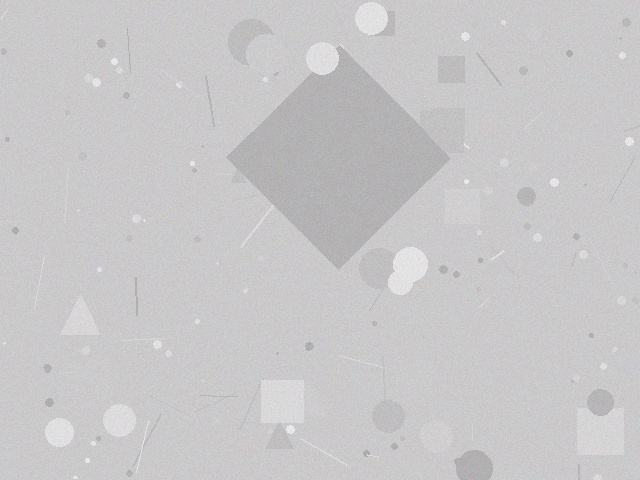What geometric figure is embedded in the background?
A diamond is embedded in the background.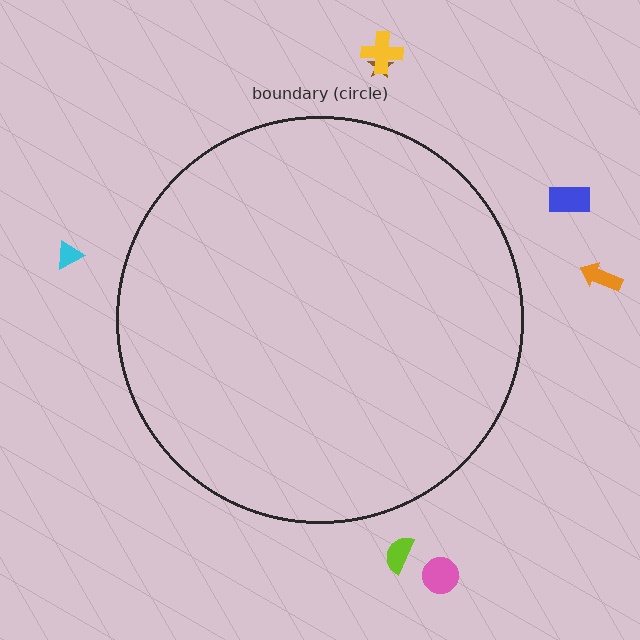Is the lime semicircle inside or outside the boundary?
Outside.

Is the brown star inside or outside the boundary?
Outside.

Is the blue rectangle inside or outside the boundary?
Outside.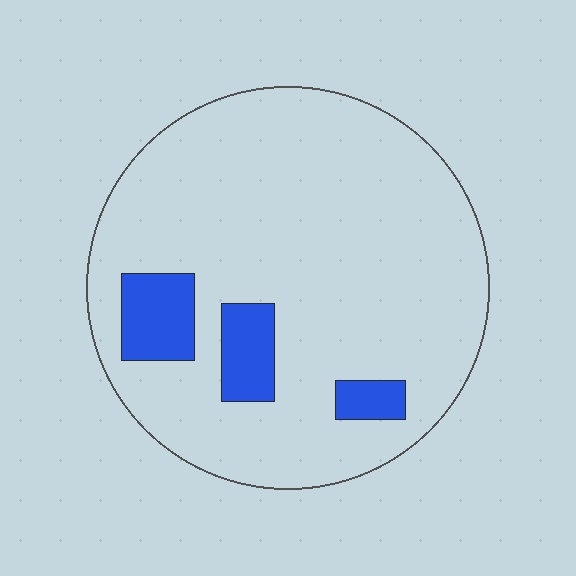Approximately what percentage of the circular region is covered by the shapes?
Approximately 10%.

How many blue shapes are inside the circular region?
3.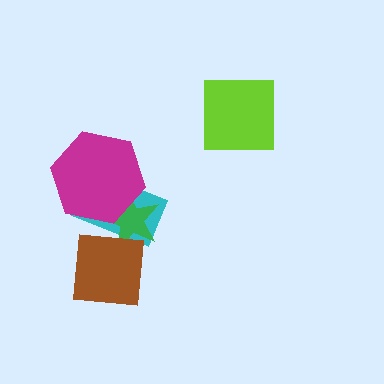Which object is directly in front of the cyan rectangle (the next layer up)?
The green star is directly in front of the cyan rectangle.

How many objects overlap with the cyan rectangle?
3 objects overlap with the cyan rectangle.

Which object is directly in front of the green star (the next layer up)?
The magenta hexagon is directly in front of the green star.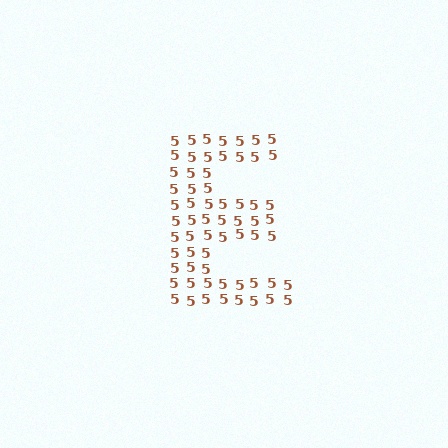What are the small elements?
The small elements are digit 5's.